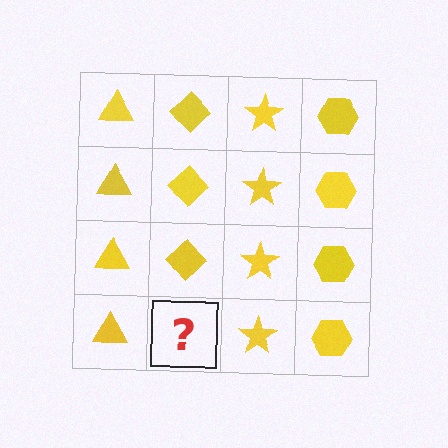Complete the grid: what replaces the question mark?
The question mark should be replaced with a yellow diamond.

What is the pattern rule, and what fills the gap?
The rule is that each column has a consistent shape. The gap should be filled with a yellow diamond.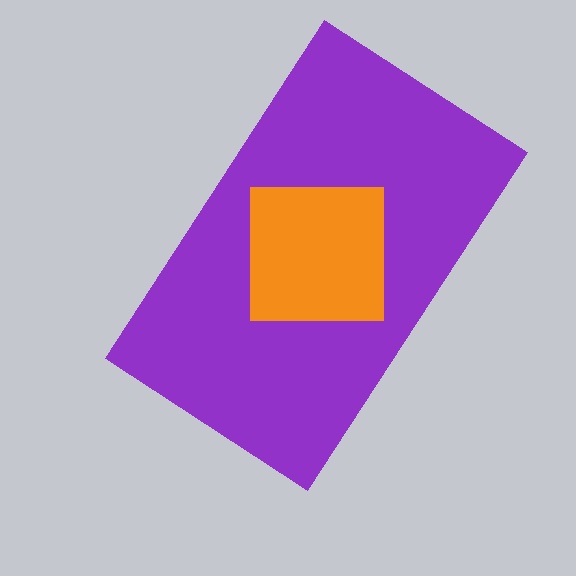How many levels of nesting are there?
2.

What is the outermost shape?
The purple rectangle.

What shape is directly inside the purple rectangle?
The orange square.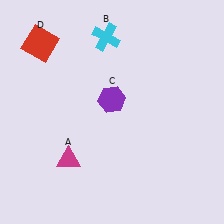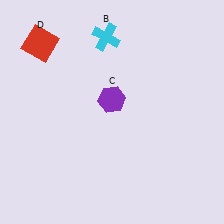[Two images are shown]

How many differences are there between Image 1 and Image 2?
There is 1 difference between the two images.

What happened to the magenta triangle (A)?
The magenta triangle (A) was removed in Image 2. It was in the bottom-left area of Image 1.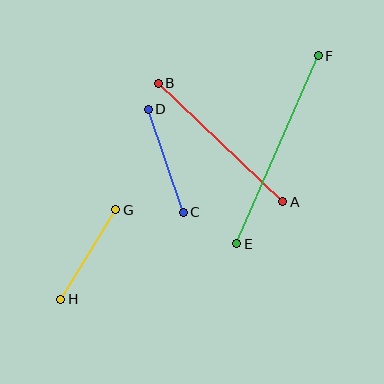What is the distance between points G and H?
The distance is approximately 105 pixels.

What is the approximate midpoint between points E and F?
The midpoint is at approximately (278, 150) pixels.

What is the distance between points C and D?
The distance is approximately 109 pixels.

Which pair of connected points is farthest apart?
Points E and F are farthest apart.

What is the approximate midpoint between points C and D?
The midpoint is at approximately (166, 161) pixels.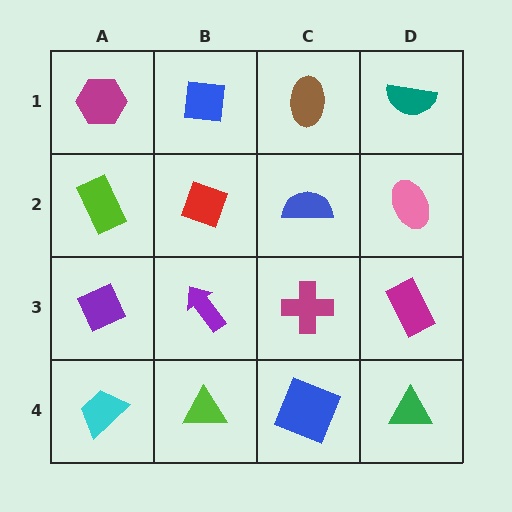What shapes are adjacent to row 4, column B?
A purple arrow (row 3, column B), a cyan trapezoid (row 4, column A), a blue square (row 4, column C).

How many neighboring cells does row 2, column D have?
3.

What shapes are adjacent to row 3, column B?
A red diamond (row 2, column B), a lime triangle (row 4, column B), a purple diamond (row 3, column A), a magenta cross (row 3, column C).